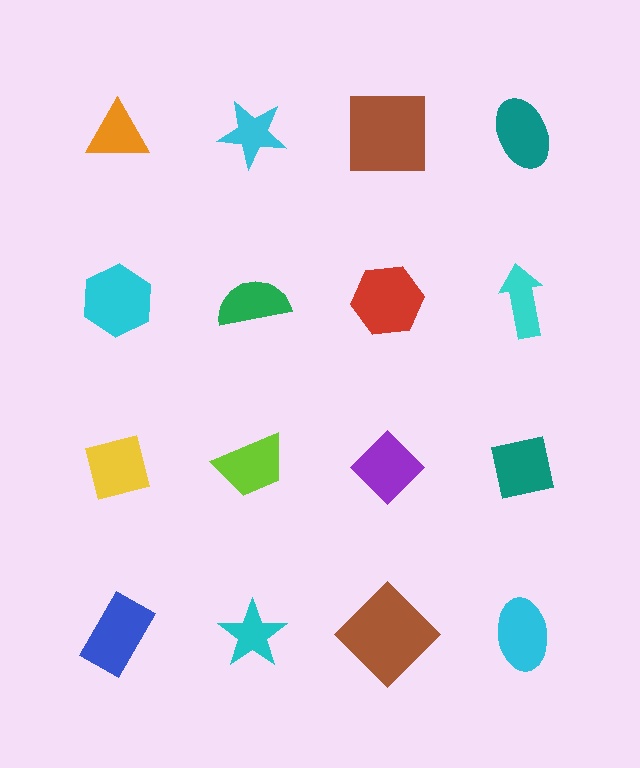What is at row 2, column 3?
A red hexagon.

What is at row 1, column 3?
A brown square.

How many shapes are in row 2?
4 shapes.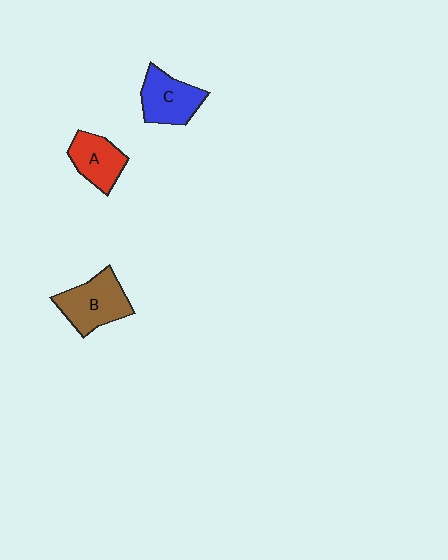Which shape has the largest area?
Shape B (brown).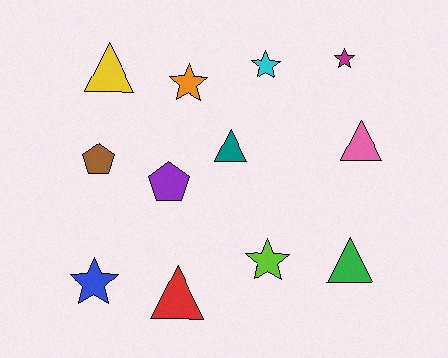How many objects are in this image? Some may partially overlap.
There are 12 objects.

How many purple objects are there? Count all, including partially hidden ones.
There is 1 purple object.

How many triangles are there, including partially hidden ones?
There are 5 triangles.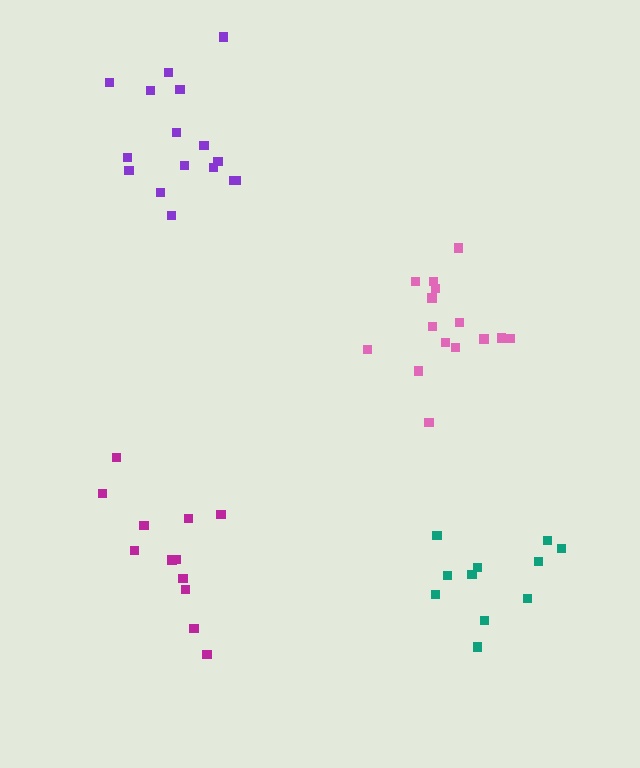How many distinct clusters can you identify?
There are 4 distinct clusters.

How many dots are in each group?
Group 1: 15 dots, Group 2: 11 dots, Group 3: 16 dots, Group 4: 12 dots (54 total).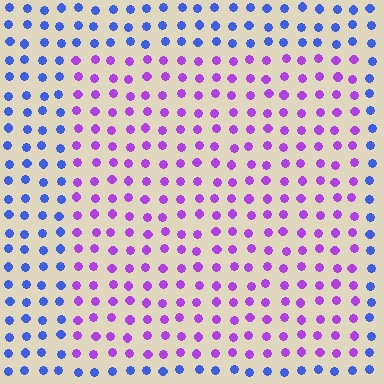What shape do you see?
I see a rectangle.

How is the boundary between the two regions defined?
The boundary is defined purely by a slight shift in hue (about 53 degrees). Spacing, size, and orientation are identical on both sides.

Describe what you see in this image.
The image is filled with small blue elements in a uniform arrangement. A rectangle-shaped region is visible where the elements are tinted to a slightly different hue, forming a subtle color boundary.